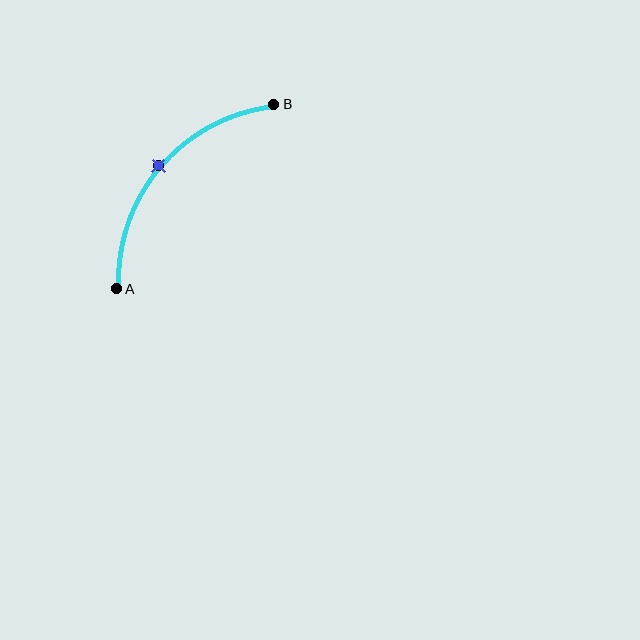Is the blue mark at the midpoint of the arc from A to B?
Yes. The blue mark lies on the arc at equal arc-length from both A and B — it is the arc midpoint.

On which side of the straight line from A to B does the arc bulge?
The arc bulges above and to the left of the straight line connecting A and B.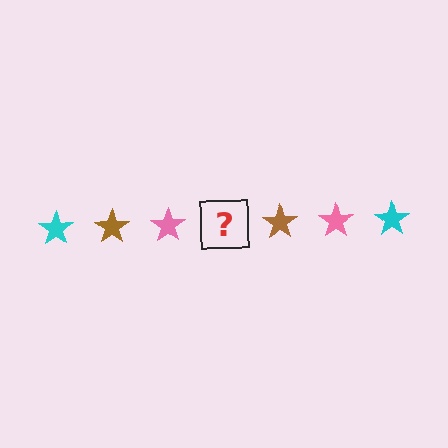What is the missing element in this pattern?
The missing element is a cyan star.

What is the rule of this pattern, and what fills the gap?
The rule is that the pattern cycles through cyan, brown, pink stars. The gap should be filled with a cyan star.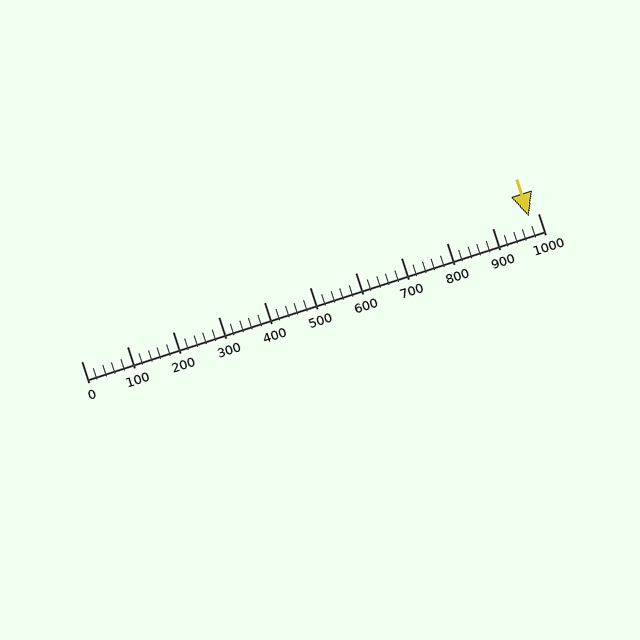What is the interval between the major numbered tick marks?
The major tick marks are spaced 100 units apart.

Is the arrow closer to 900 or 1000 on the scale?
The arrow is closer to 1000.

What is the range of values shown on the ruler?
The ruler shows values from 0 to 1000.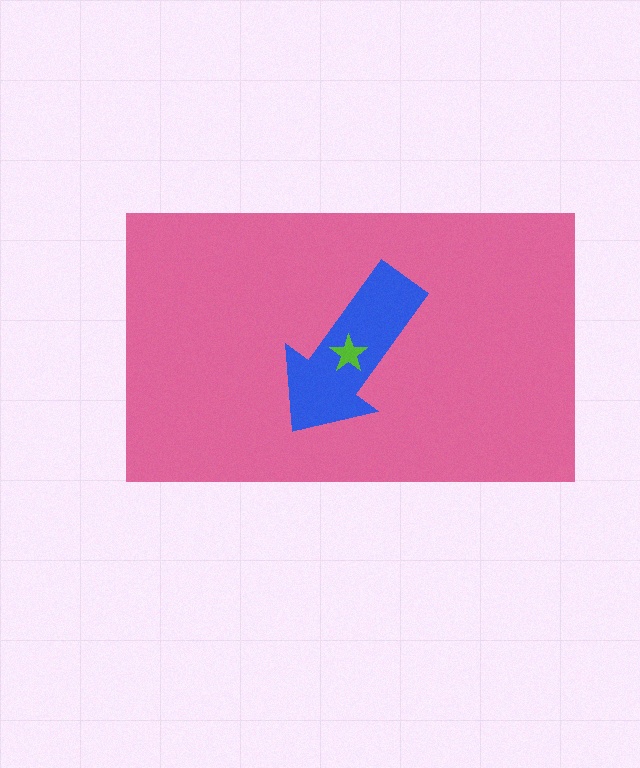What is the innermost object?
The lime star.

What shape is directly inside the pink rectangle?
The blue arrow.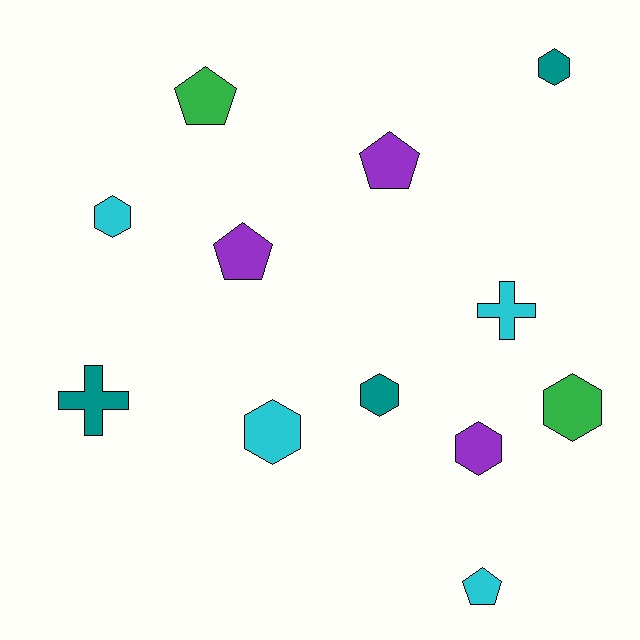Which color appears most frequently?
Cyan, with 4 objects.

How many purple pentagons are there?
There are 2 purple pentagons.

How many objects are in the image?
There are 12 objects.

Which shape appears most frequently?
Hexagon, with 6 objects.